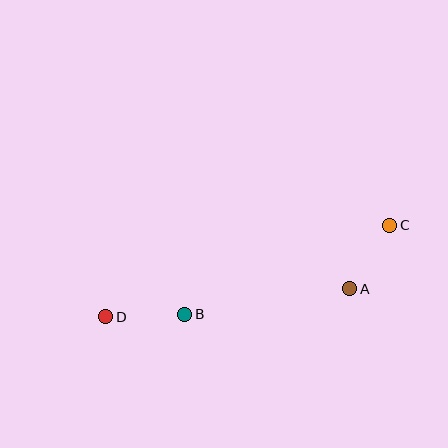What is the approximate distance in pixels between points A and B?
The distance between A and B is approximately 167 pixels.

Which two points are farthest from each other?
Points C and D are farthest from each other.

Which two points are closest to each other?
Points A and C are closest to each other.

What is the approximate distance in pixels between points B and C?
The distance between B and C is approximately 224 pixels.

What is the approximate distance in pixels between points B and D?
The distance between B and D is approximately 79 pixels.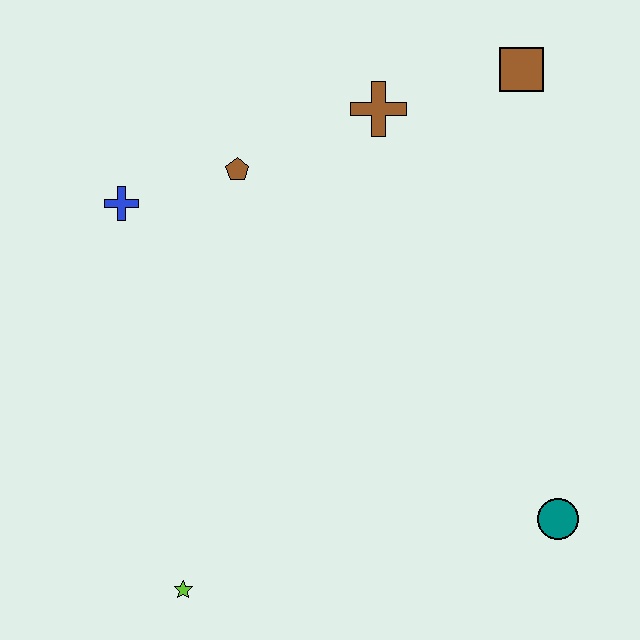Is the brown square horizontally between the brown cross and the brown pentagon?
No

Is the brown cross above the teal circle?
Yes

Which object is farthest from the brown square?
The lime star is farthest from the brown square.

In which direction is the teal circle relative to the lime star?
The teal circle is to the right of the lime star.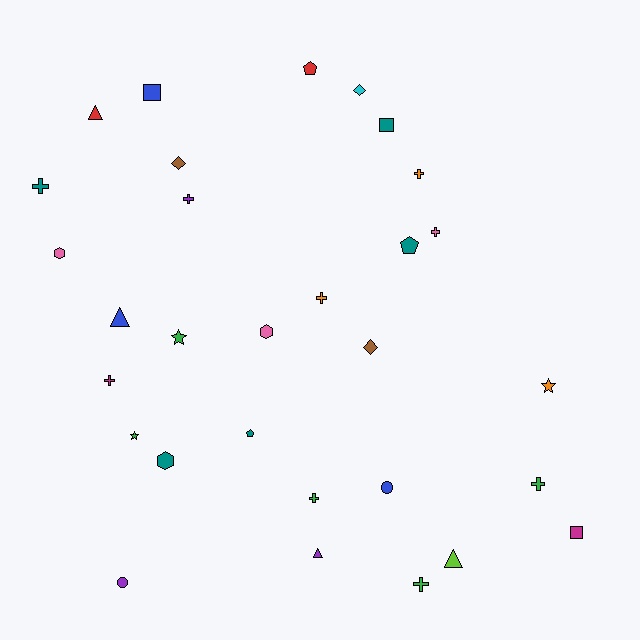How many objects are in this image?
There are 30 objects.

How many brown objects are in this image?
There are 2 brown objects.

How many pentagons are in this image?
There are 3 pentagons.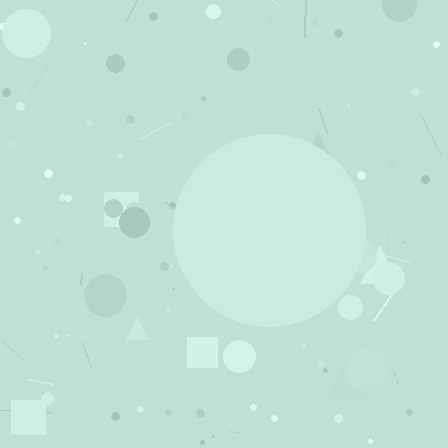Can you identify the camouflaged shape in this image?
The camouflaged shape is a circle.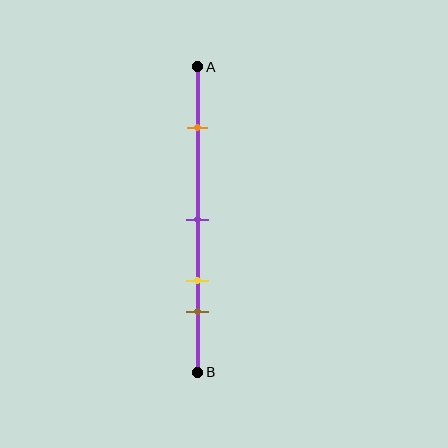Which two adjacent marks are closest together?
The yellow and brown marks are the closest adjacent pair.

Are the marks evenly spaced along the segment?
No, the marks are not evenly spaced.